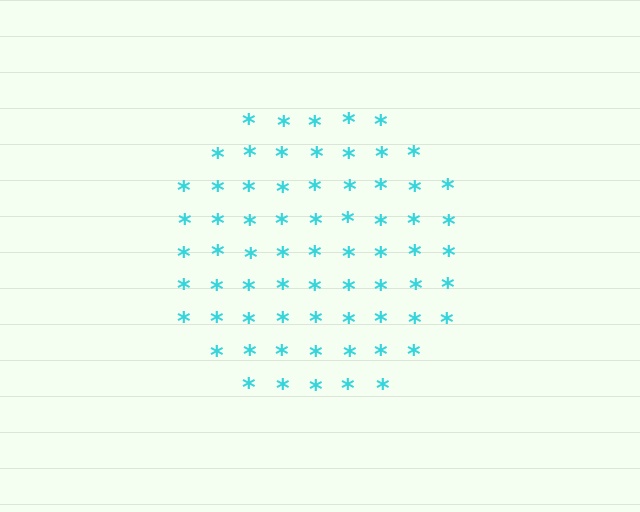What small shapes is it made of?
It is made of small asterisks.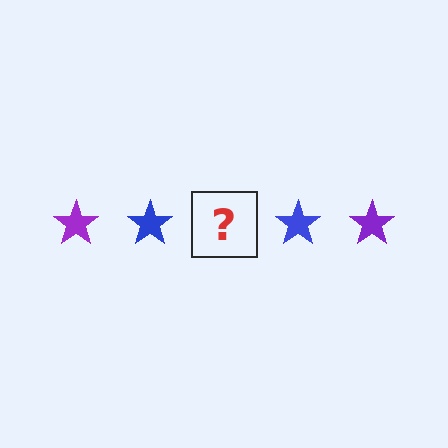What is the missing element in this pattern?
The missing element is a purple star.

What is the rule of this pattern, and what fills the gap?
The rule is that the pattern cycles through purple, blue stars. The gap should be filled with a purple star.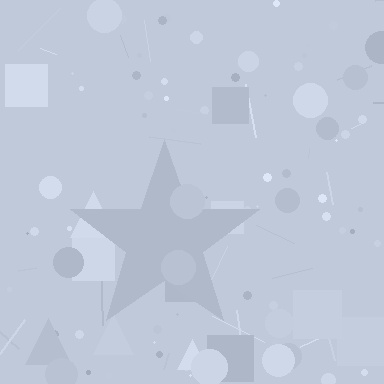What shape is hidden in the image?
A star is hidden in the image.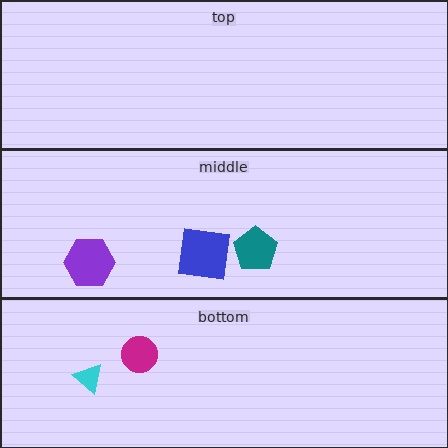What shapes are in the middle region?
The teal pentagon, the blue square, the purple hexagon.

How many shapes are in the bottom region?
2.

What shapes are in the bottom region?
The magenta circle, the cyan triangle.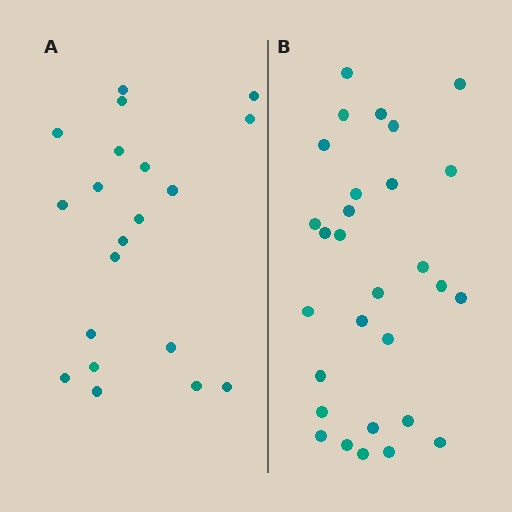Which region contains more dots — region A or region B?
Region B (the right region) has more dots.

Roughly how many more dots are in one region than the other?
Region B has roughly 8 or so more dots than region A.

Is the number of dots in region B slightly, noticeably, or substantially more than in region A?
Region B has substantially more. The ratio is roughly 1.4 to 1.